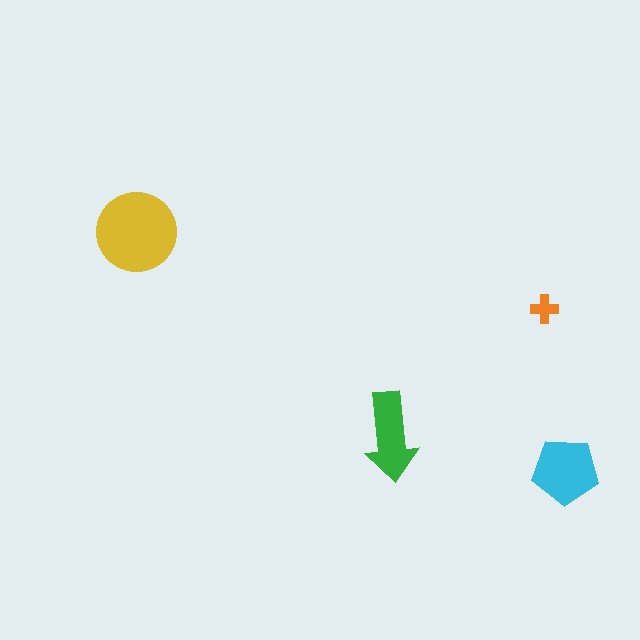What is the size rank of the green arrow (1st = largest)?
3rd.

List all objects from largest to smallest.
The yellow circle, the cyan pentagon, the green arrow, the orange cross.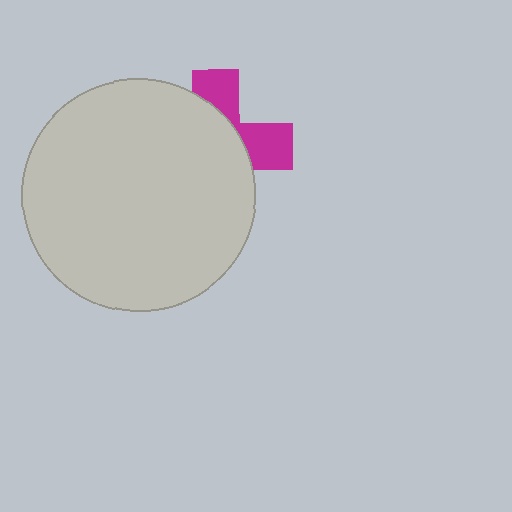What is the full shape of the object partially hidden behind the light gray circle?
The partially hidden object is a magenta cross.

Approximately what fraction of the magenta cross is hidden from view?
Roughly 67% of the magenta cross is hidden behind the light gray circle.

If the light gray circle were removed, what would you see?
You would see the complete magenta cross.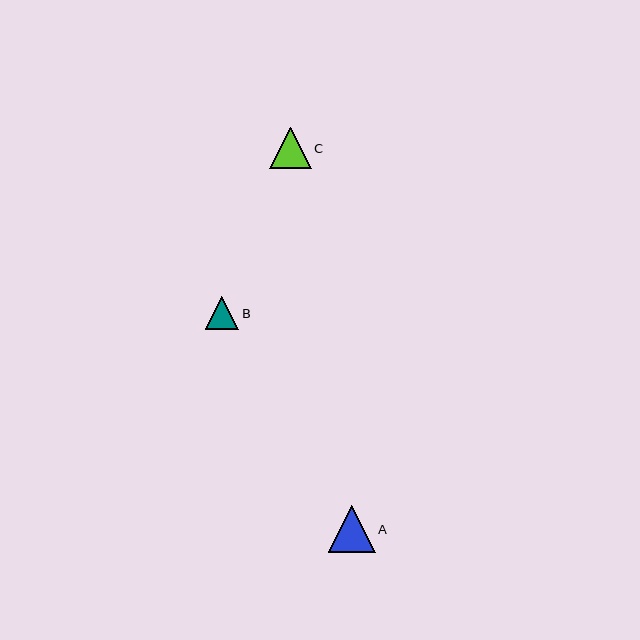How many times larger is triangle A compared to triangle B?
Triangle A is approximately 1.4 times the size of triangle B.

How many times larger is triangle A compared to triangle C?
Triangle A is approximately 1.1 times the size of triangle C.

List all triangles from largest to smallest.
From largest to smallest: A, C, B.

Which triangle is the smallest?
Triangle B is the smallest with a size of approximately 33 pixels.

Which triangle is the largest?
Triangle A is the largest with a size of approximately 46 pixels.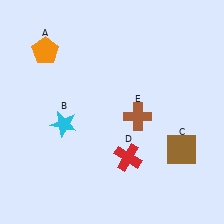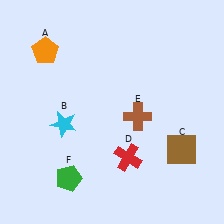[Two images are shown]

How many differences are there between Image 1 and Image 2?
There is 1 difference between the two images.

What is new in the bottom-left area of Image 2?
A green pentagon (F) was added in the bottom-left area of Image 2.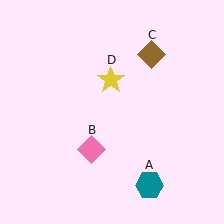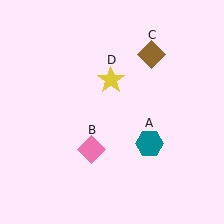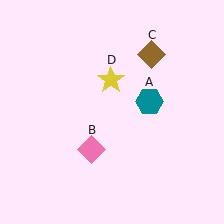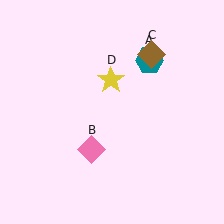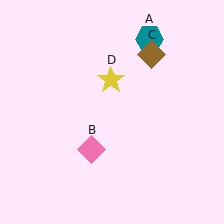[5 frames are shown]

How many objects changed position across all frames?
1 object changed position: teal hexagon (object A).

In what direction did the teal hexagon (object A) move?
The teal hexagon (object A) moved up.